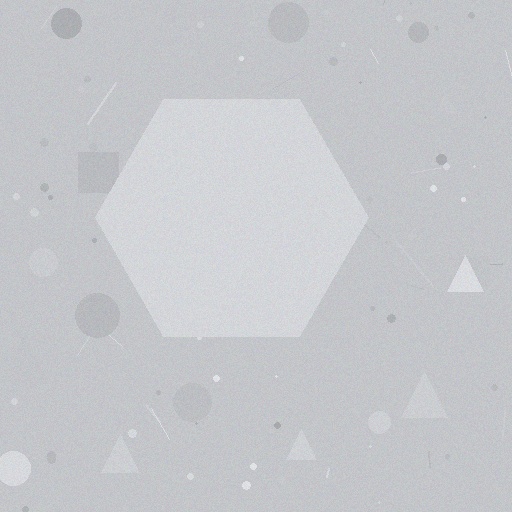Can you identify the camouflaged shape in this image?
The camouflaged shape is a hexagon.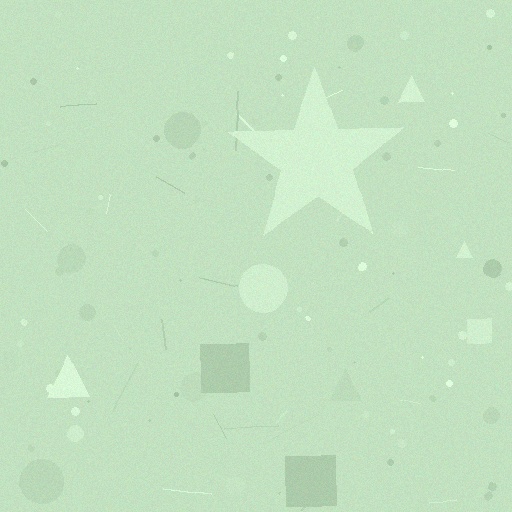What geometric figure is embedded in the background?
A star is embedded in the background.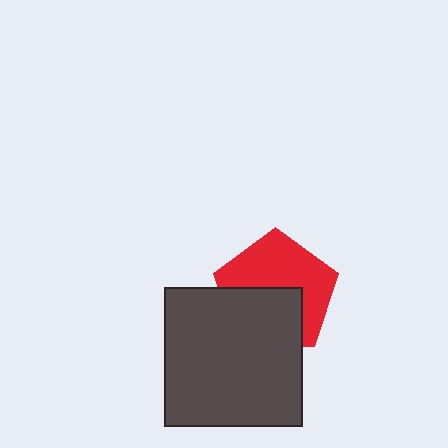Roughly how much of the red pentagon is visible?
About half of it is visible (roughly 56%).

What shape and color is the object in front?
The object in front is a dark gray square.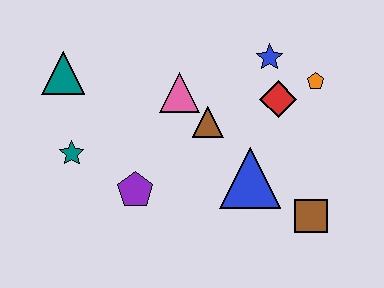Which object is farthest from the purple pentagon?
The orange pentagon is farthest from the purple pentagon.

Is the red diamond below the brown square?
No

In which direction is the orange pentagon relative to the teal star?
The orange pentagon is to the right of the teal star.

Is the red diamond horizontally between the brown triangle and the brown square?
Yes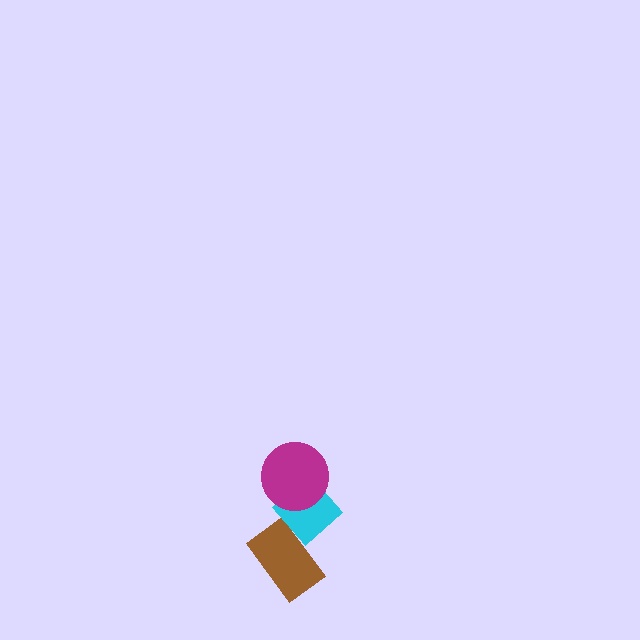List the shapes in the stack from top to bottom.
From top to bottom: the magenta circle, the cyan diamond, the brown rectangle.